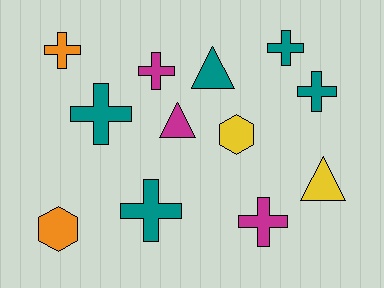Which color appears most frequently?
Teal, with 5 objects.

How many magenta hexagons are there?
There are no magenta hexagons.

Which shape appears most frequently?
Cross, with 7 objects.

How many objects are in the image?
There are 12 objects.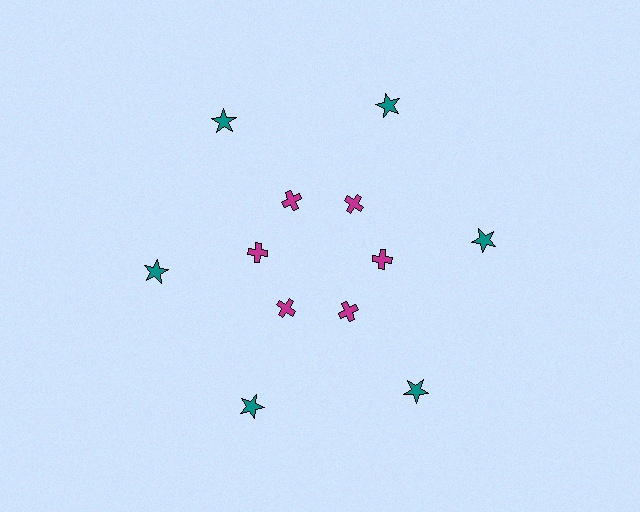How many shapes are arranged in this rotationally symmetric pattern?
There are 12 shapes, arranged in 6 groups of 2.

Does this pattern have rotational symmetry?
Yes, this pattern has 6-fold rotational symmetry. It looks the same after rotating 60 degrees around the center.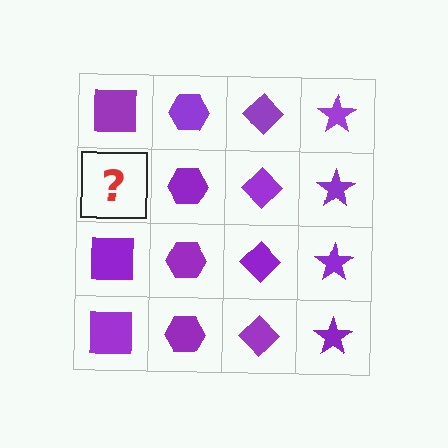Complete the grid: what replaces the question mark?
The question mark should be replaced with a purple square.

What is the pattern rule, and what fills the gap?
The rule is that each column has a consistent shape. The gap should be filled with a purple square.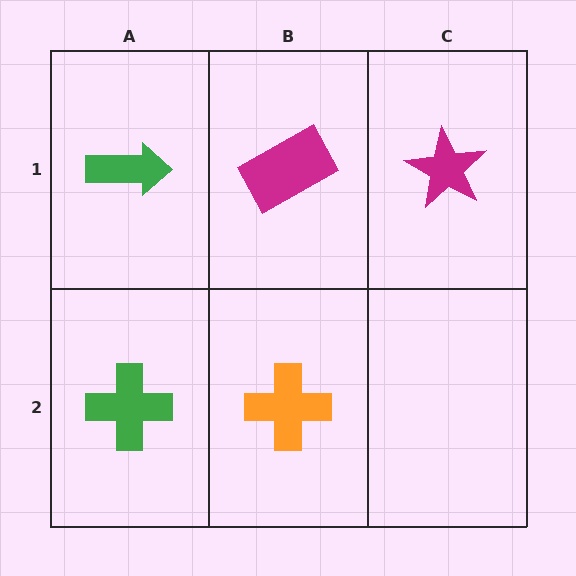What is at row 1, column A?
A green arrow.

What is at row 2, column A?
A green cross.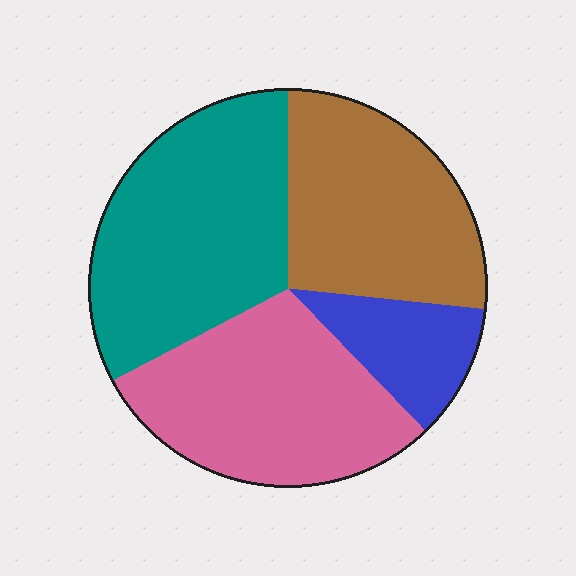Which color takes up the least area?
Blue, at roughly 10%.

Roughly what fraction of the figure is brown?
Brown takes up about one quarter (1/4) of the figure.